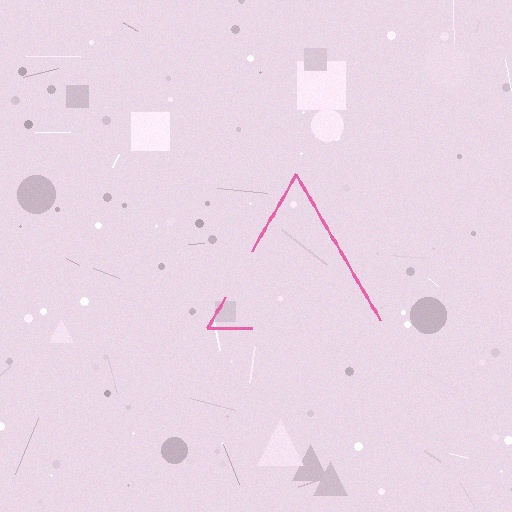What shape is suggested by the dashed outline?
The dashed outline suggests a triangle.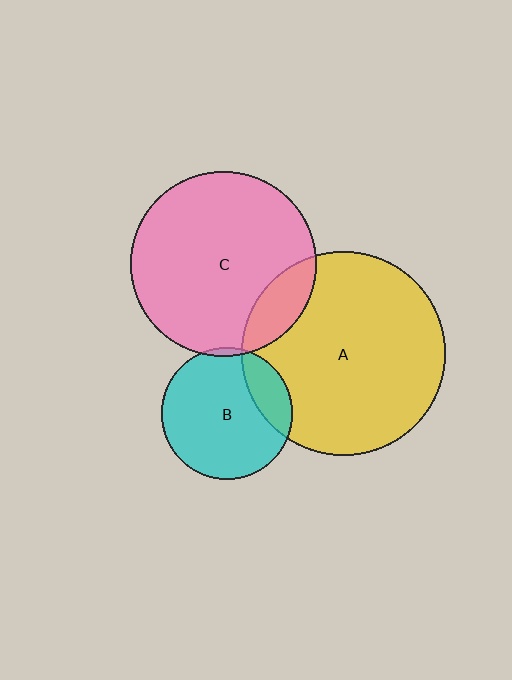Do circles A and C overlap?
Yes.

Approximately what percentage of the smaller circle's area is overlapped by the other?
Approximately 15%.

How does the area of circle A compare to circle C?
Approximately 1.2 times.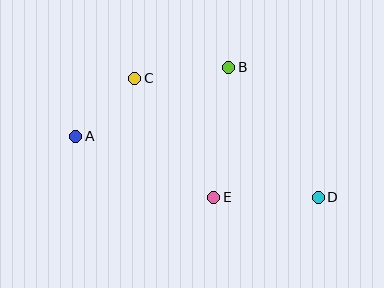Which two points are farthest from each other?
Points A and D are farthest from each other.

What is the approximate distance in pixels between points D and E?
The distance between D and E is approximately 104 pixels.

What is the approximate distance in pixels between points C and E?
The distance between C and E is approximately 143 pixels.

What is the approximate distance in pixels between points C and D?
The distance between C and D is approximately 219 pixels.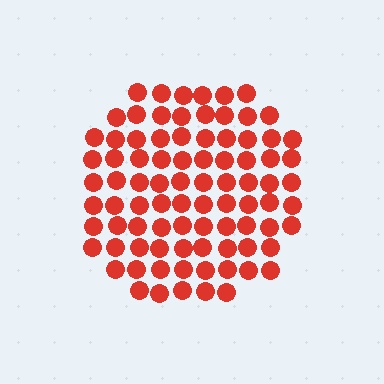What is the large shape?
The large shape is a circle.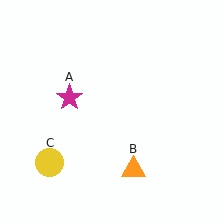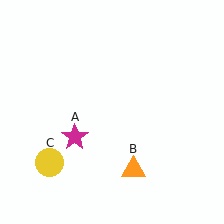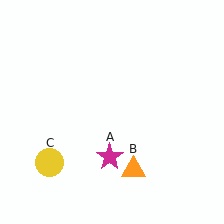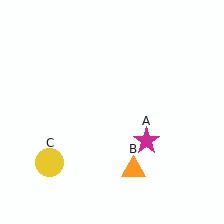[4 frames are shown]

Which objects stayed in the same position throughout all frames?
Orange triangle (object B) and yellow circle (object C) remained stationary.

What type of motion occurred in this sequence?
The magenta star (object A) rotated counterclockwise around the center of the scene.